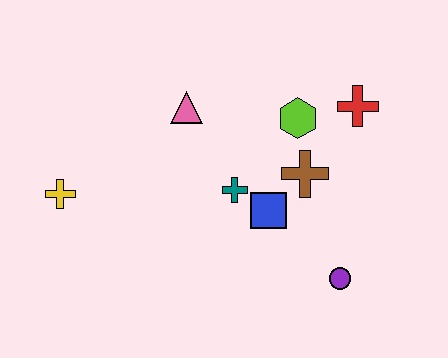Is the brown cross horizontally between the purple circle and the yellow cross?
Yes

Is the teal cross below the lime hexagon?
Yes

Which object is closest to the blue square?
The teal cross is closest to the blue square.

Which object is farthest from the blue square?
The yellow cross is farthest from the blue square.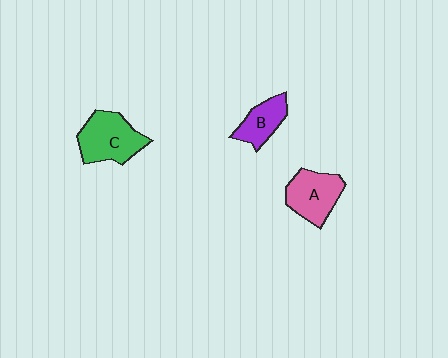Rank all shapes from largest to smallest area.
From largest to smallest: C (green), A (pink), B (purple).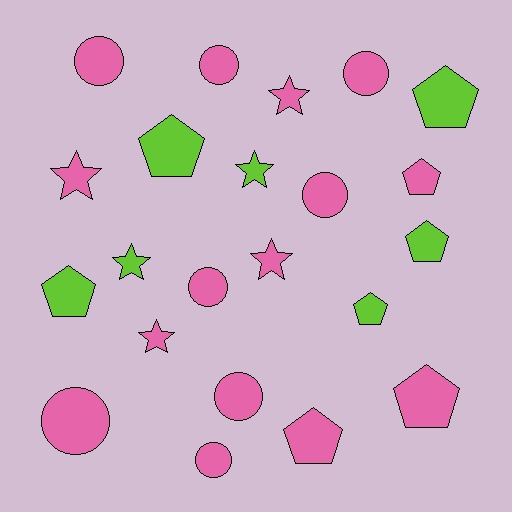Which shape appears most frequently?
Circle, with 8 objects.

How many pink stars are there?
There are 4 pink stars.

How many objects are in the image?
There are 22 objects.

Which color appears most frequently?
Pink, with 15 objects.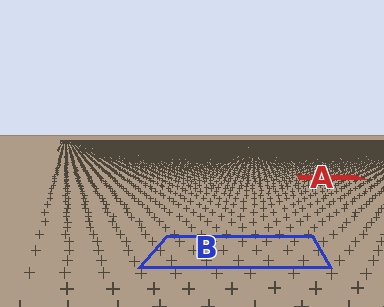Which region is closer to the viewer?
Region B is closer. The texture elements there are larger and more spread out.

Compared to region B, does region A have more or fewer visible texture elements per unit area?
Region A has more texture elements per unit area — they are packed more densely because it is farther away.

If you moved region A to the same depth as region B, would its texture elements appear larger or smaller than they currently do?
They would appear larger. At a closer depth, the same texture elements are projected at a bigger on-screen size.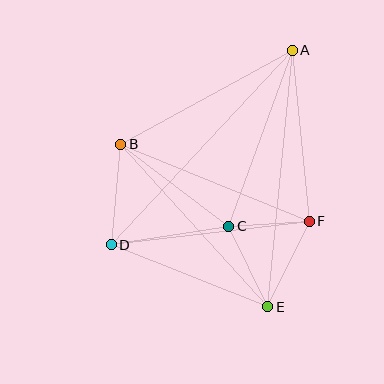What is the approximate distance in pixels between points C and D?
The distance between C and D is approximately 119 pixels.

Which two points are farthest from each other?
Points A and D are farthest from each other.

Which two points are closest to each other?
Points C and F are closest to each other.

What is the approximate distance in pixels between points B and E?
The distance between B and E is approximately 219 pixels.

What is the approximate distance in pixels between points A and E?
The distance between A and E is approximately 258 pixels.